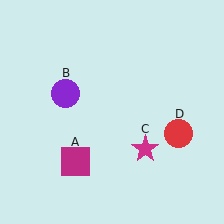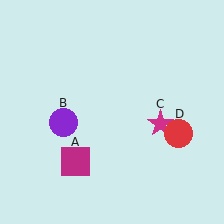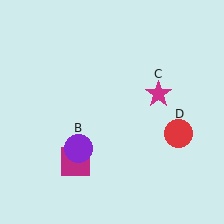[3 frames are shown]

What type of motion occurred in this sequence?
The purple circle (object B), magenta star (object C) rotated counterclockwise around the center of the scene.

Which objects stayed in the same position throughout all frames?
Magenta square (object A) and red circle (object D) remained stationary.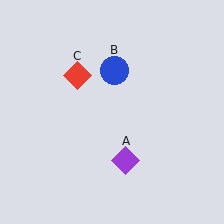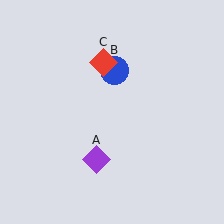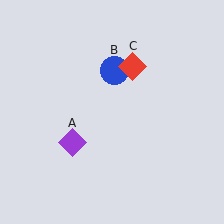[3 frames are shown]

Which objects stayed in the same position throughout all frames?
Blue circle (object B) remained stationary.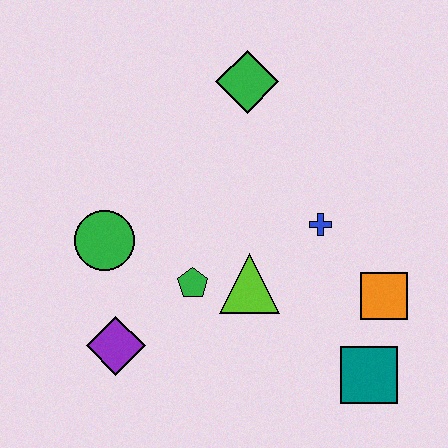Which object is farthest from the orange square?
The green circle is farthest from the orange square.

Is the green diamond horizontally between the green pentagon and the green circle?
No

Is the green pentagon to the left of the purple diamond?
No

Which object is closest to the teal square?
The orange square is closest to the teal square.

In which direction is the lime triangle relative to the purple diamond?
The lime triangle is to the right of the purple diamond.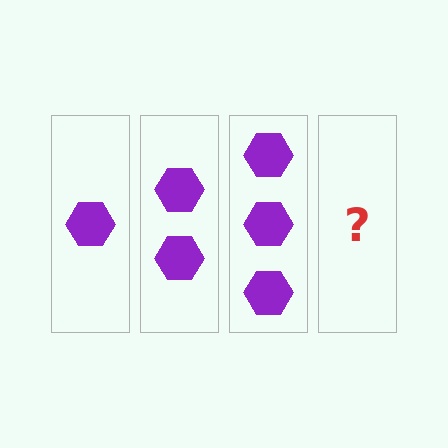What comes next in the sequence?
The next element should be 4 hexagons.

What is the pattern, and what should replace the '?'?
The pattern is that each step adds one more hexagon. The '?' should be 4 hexagons.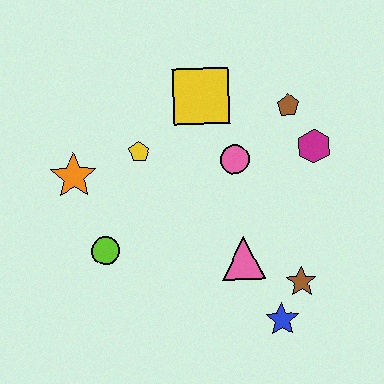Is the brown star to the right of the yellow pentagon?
Yes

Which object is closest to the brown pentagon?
The magenta hexagon is closest to the brown pentagon.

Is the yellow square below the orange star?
No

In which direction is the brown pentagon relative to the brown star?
The brown pentagon is above the brown star.